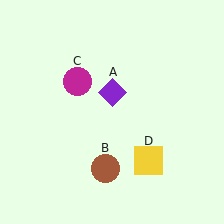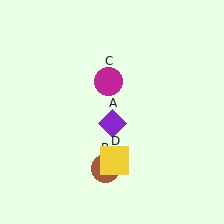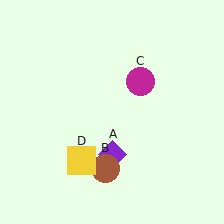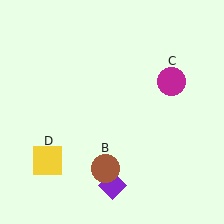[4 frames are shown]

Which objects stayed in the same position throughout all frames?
Brown circle (object B) remained stationary.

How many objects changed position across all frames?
3 objects changed position: purple diamond (object A), magenta circle (object C), yellow square (object D).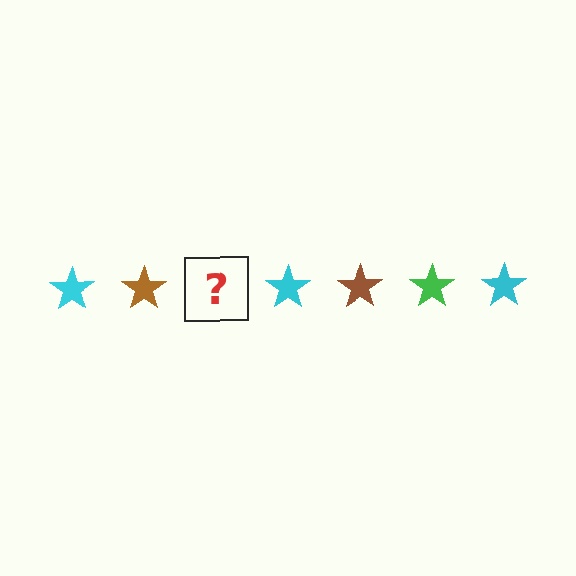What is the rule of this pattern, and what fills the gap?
The rule is that the pattern cycles through cyan, brown, green stars. The gap should be filled with a green star.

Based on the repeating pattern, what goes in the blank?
The blank should be a green star.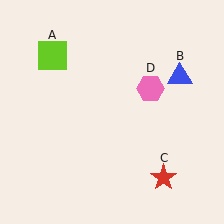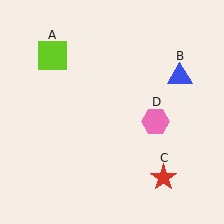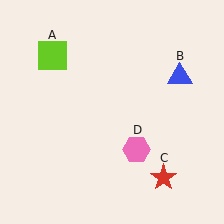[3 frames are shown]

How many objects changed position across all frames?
1 object changed position: pink hexagon (object D).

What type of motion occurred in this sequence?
The pink hexagon (object D) rotated clockwise around the center of the scene.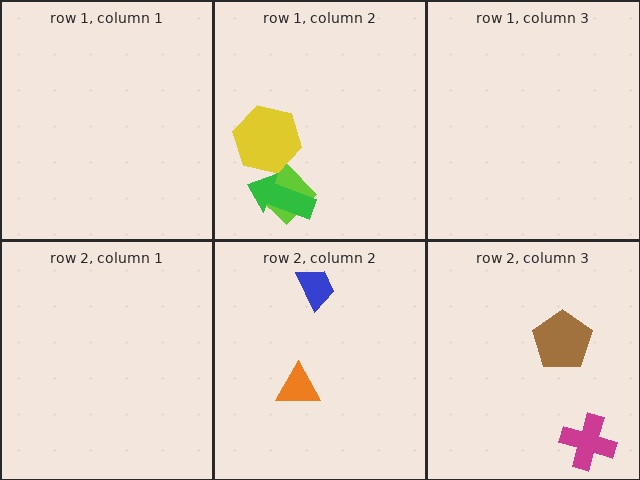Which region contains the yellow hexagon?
The row 1, column 2 region.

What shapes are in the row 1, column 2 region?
The lime diamond, the yellow hexagon, the green arrow.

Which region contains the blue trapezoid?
The row 2, column 2 region.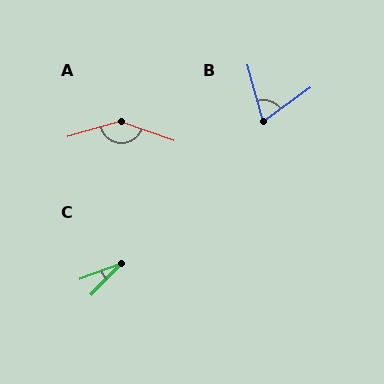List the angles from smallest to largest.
C (26°), B (70°), A (145°).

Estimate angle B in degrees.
Approximately 70 degrees.